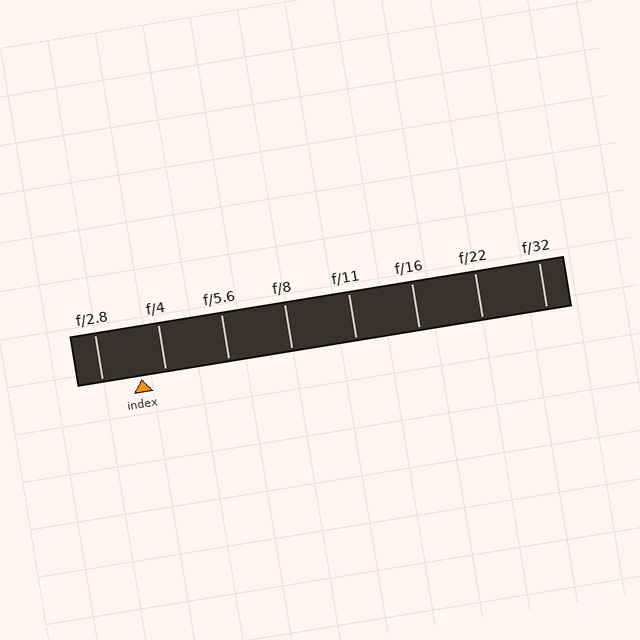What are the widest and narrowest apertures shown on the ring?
The widest aperture shown is f/2.8 and the narrowest is f/32.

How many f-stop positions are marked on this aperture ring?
There are 8 f-stop positions marked.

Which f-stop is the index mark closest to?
The index mark is closest to f/4.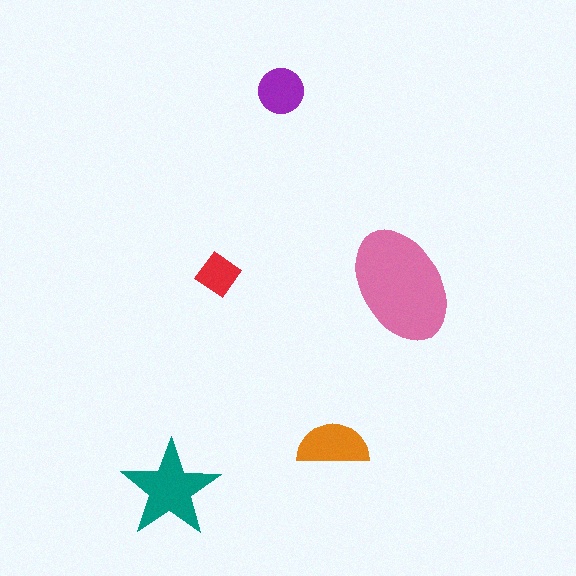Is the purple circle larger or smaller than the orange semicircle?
Smaller.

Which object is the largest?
The pink ellipse.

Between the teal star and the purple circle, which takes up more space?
The teal star.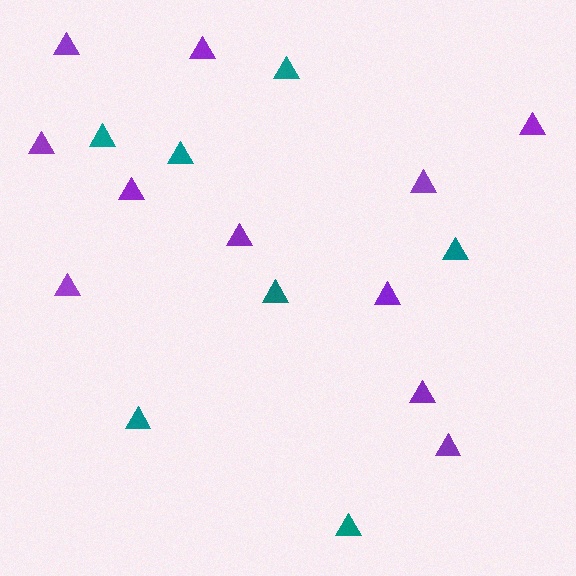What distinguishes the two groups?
There are 2 groups: one group of purple triangles (11) and one group of teal triangles (7).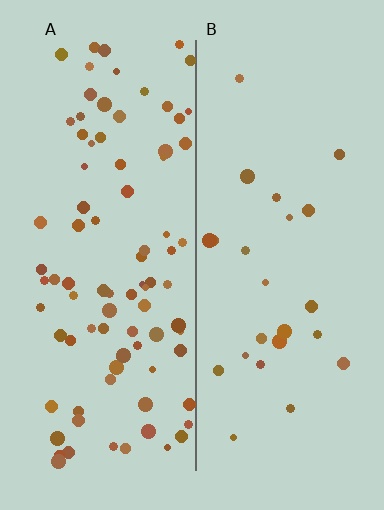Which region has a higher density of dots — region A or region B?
A (the left).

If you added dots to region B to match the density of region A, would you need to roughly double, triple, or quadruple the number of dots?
Approximately quadruple.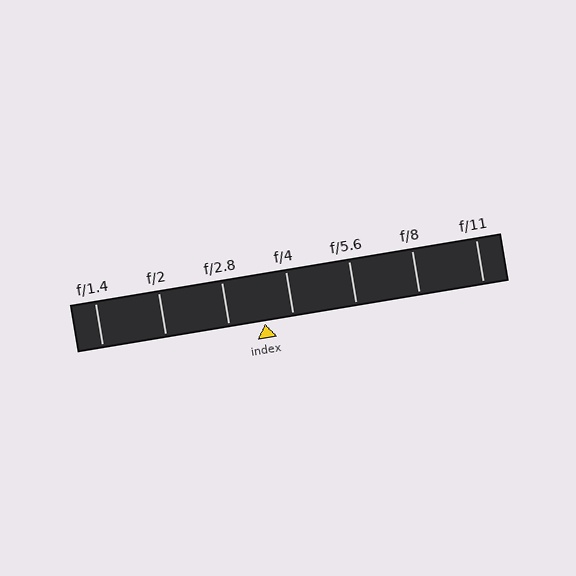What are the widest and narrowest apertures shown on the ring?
The widest aperture shown is f/1.4 and the narrowest is f/11.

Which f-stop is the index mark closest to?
The index mark is closest to f/4.